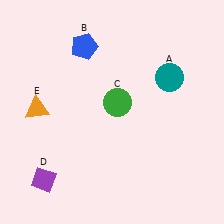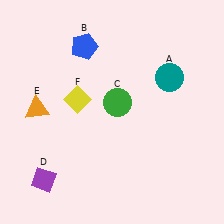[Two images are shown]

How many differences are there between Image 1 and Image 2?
There is 1 difference between the two images.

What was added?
A yellow diamond (F) was added in Image 2.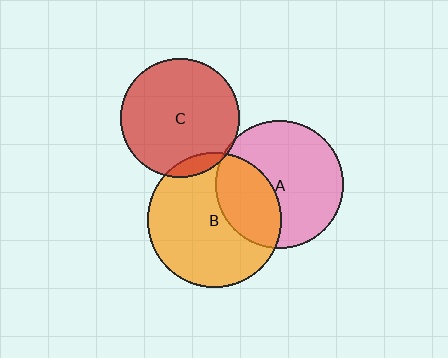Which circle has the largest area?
Circle B (orange).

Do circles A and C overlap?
Yes.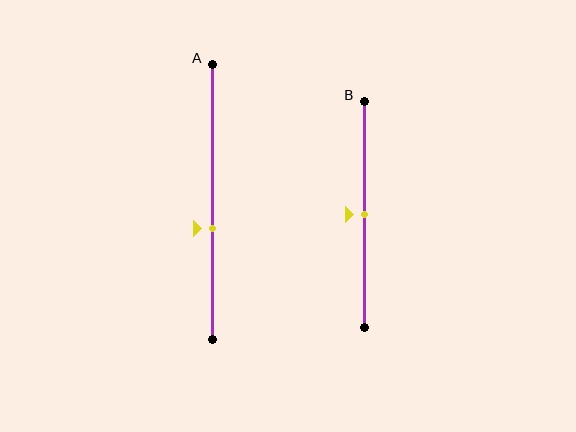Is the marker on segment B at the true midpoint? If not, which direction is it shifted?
Yes, the marker on segment B is at the true midpoint.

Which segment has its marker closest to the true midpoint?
Segment B has its marker closest to the true midpoint.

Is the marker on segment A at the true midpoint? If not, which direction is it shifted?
No, the marker on segment A is shifted downward by about 10% of the segment length.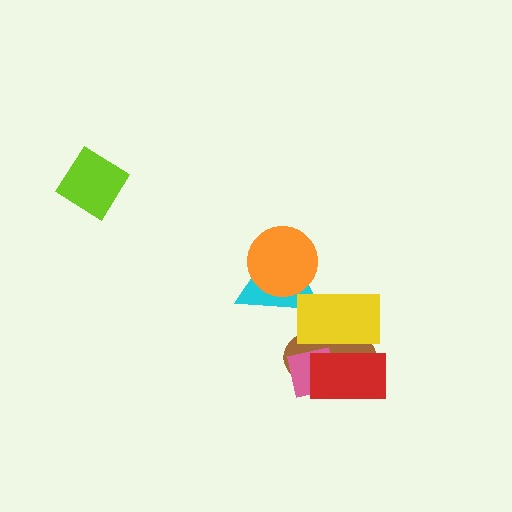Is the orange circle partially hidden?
No, no other shape covers it.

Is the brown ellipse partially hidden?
Yes, it is partially covered by another shape.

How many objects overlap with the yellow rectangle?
4 objects overlap with the yellow rectangle.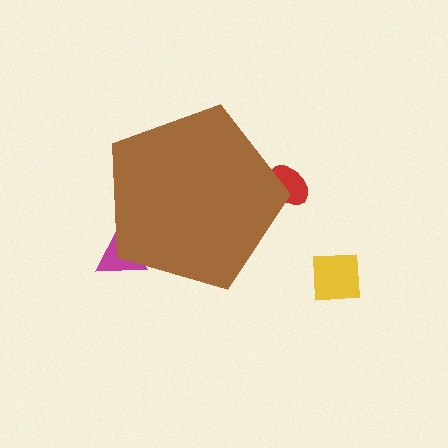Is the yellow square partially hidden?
No, the yellow square is fully visible.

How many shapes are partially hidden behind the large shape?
2 shapes are partially hidden.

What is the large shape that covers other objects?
A brown pentagon.